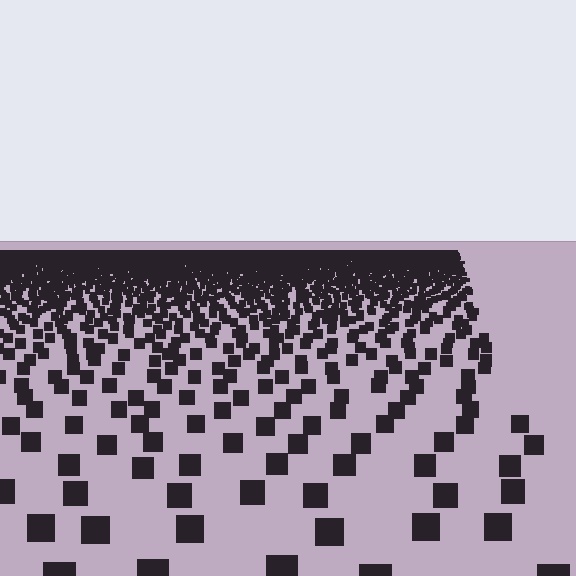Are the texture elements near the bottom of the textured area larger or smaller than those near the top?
Larger. Near the bottom, elements are closer to the viewer and appear at a bigger on-screen size.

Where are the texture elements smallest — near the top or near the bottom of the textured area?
Near the top.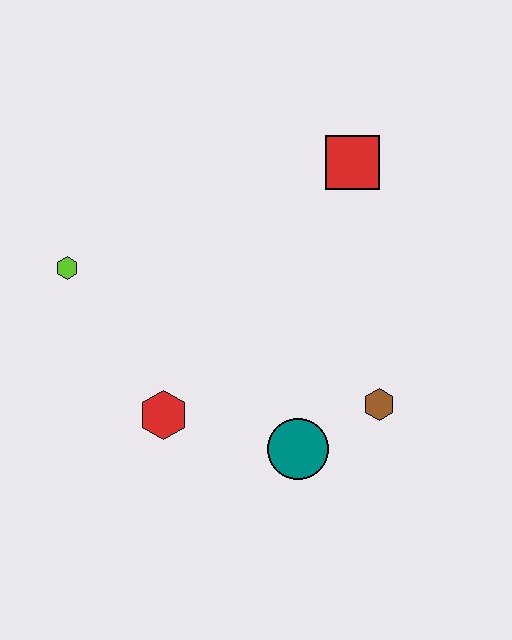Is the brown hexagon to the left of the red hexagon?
No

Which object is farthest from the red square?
The red hexagon is farthest from the red square.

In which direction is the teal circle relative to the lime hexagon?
The teal circle is to the right of the lime hexagon.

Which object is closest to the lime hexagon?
The red hexagon is closest to the lime hexagon.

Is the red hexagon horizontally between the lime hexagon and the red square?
Yes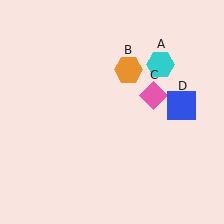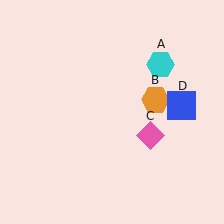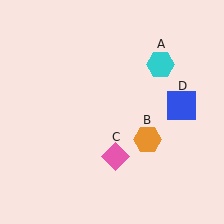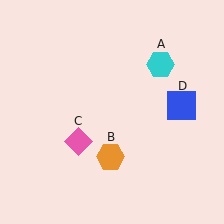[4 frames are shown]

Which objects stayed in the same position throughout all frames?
Cyan hexagon (object A) and blue square (object D) remained stationary.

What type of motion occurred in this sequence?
The orange hexagon (object B), pink diamond (object C) rotated clockwise around the center of the scene.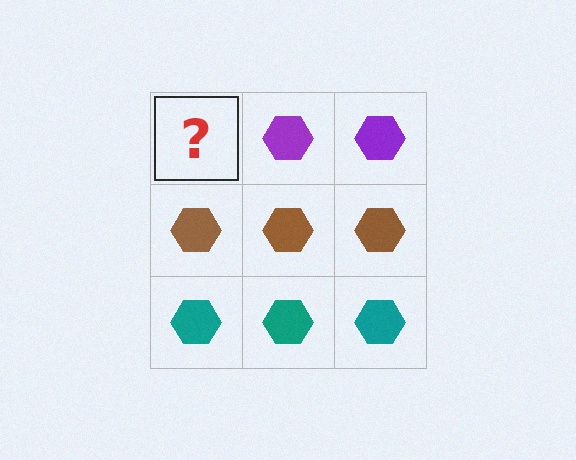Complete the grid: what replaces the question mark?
The question mark should be replaced with a purple hexagon.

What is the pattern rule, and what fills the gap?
The rule is that each row has a consistent color. The gap should be filled with a purple hexagon.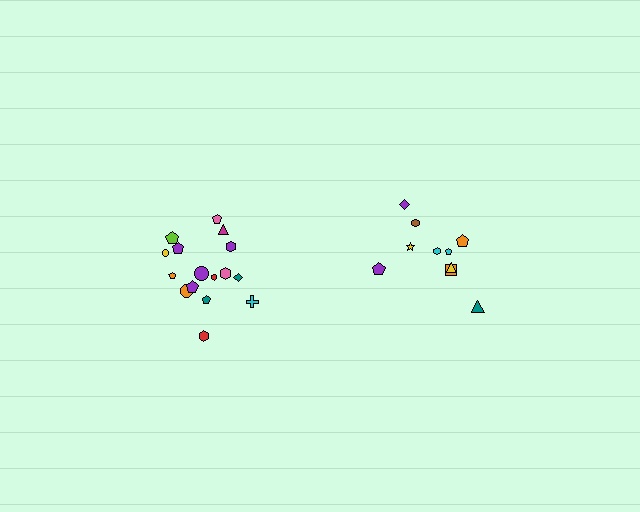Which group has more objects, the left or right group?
The left group.